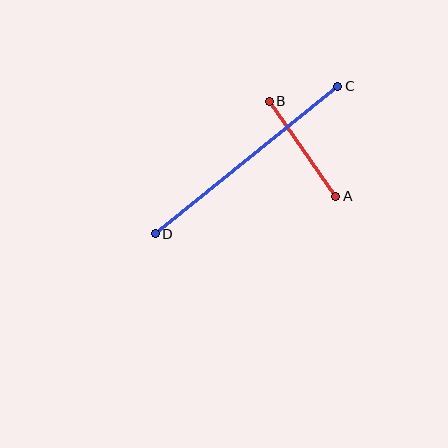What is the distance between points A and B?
The distance is approximately 116 pixels.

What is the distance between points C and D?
The distance is approximately 235 pixels.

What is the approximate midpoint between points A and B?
The midpoint is at approximately (302, 149) pixels.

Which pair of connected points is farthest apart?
Points C and D are farthest apart.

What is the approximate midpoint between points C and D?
The midpoint is at approximately (246, 160) pixels.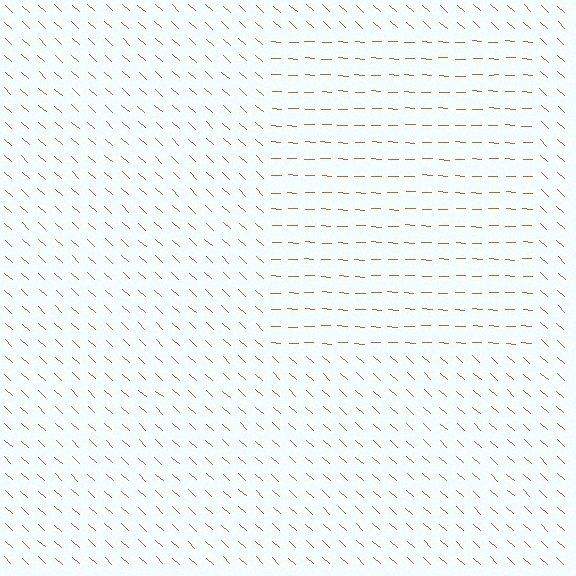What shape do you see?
I see a rectangle.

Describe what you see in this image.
The image is filled with small brown line segments. A rectangle region in the image has lines oriented differently from the surrounding lines, creating a visible texture boundary.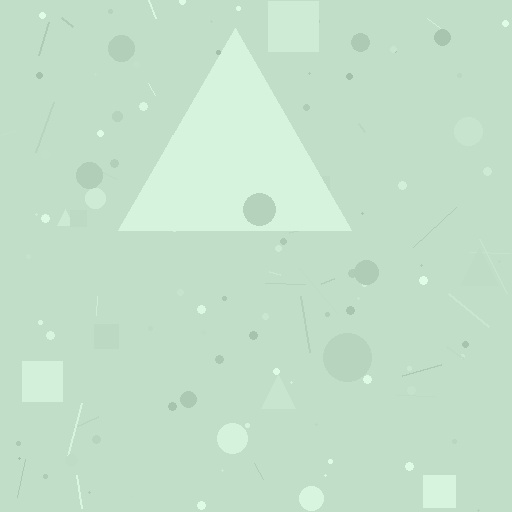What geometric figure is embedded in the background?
A triangle is embedded in the background.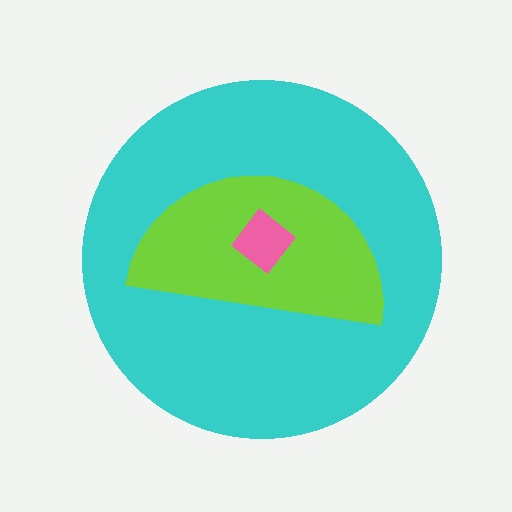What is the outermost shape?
The cyan circle.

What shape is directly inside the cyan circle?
The lime semicircle.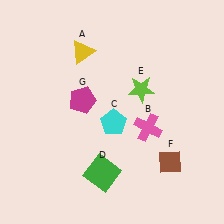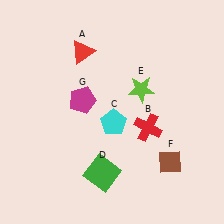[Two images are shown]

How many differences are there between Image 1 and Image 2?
There are 2 differences between the two images.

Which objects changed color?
A changed from yellow to red. B changed from pink to red.